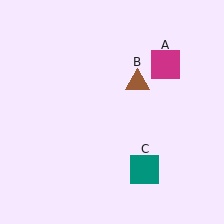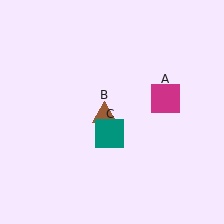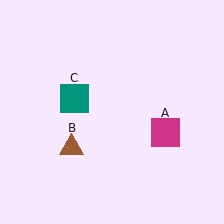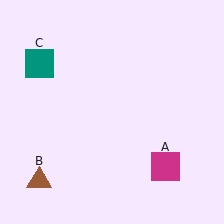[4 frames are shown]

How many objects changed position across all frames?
3 objects changed position: magenta square (object A), brown triangle (object B), teal square (object C).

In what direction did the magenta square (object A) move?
The magenta square (object A) moved down.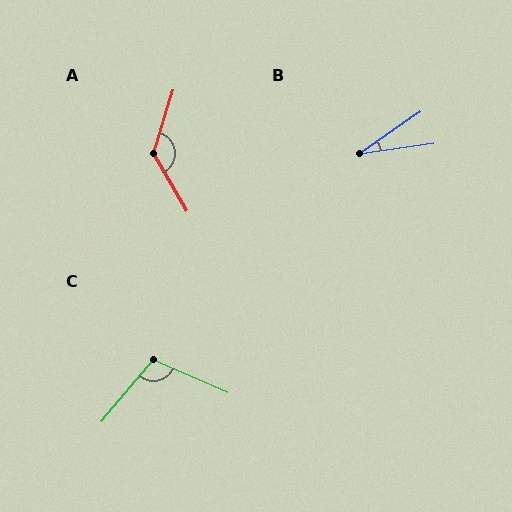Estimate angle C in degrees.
Approximately 106 degrees.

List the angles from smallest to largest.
B (27°), C (106°), A (133°).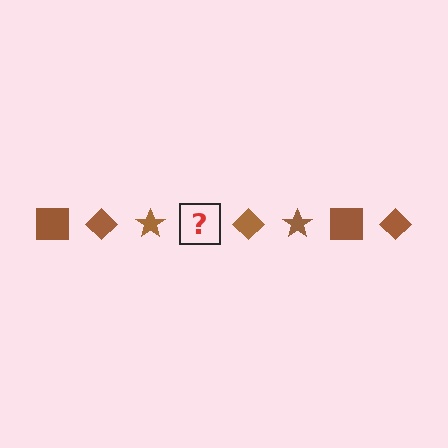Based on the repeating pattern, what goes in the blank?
The blank should be a brown square.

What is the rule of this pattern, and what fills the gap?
The rule is that the pattern cycles through square, diamond, star shapes in brown. The gap should be filled with a brown square.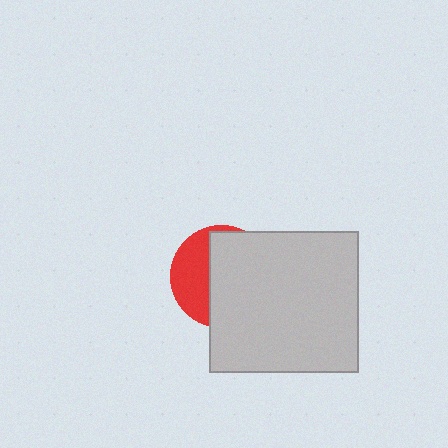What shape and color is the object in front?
The object in front is a light gray rectangle.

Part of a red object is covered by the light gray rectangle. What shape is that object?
It is a circle.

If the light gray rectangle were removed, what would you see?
You would see the complete red circle.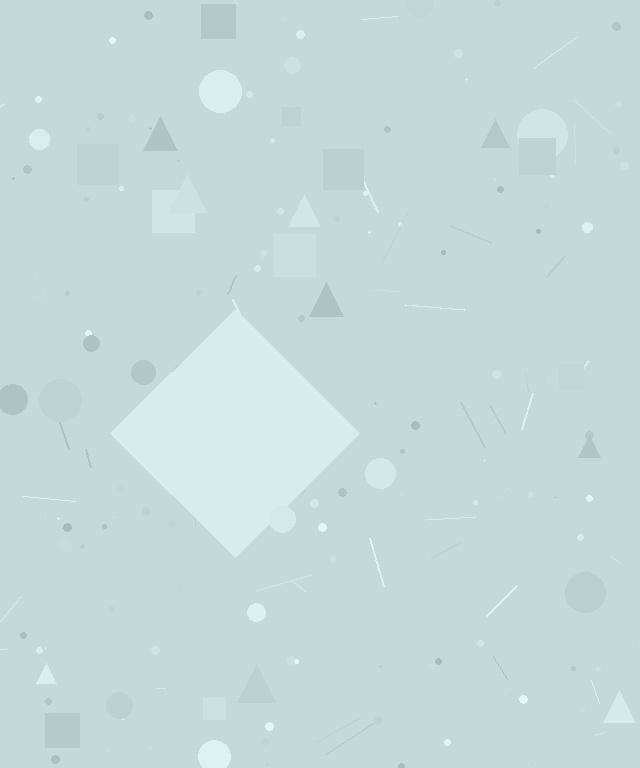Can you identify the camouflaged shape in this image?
The camouflaged shape is a diamond.